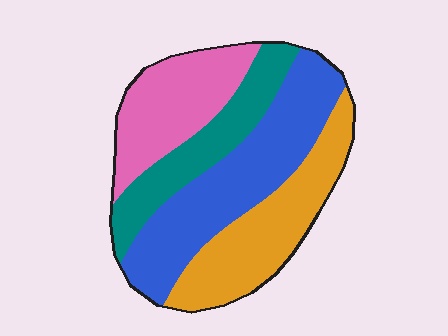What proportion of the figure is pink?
Pink covers 22% of the figure.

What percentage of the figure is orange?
Orange covers about 25% of the figure.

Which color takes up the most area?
Blue, at roughly 35%.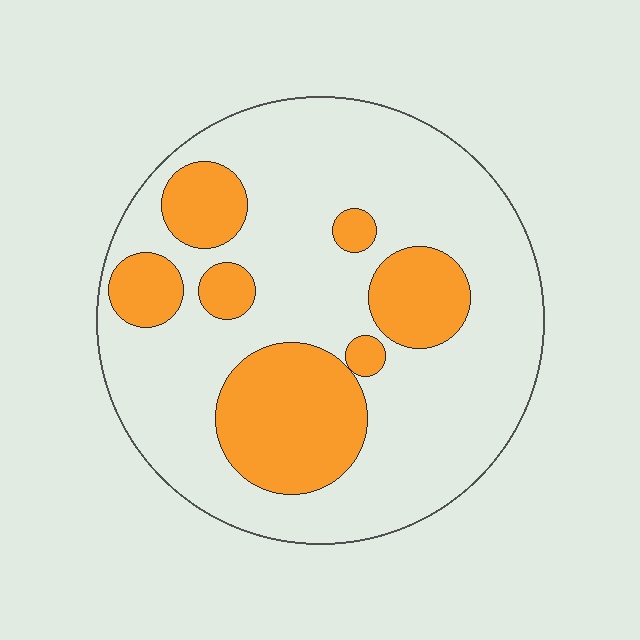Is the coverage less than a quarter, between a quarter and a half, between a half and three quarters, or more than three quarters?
Between a quarter and a half.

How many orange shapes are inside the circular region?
7.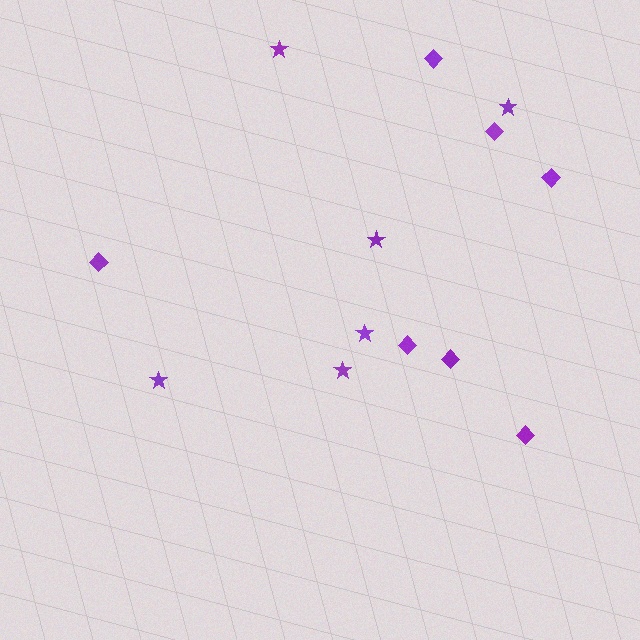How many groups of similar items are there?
There are 2 groups: one group of stars (6) and one group of diamonds (7).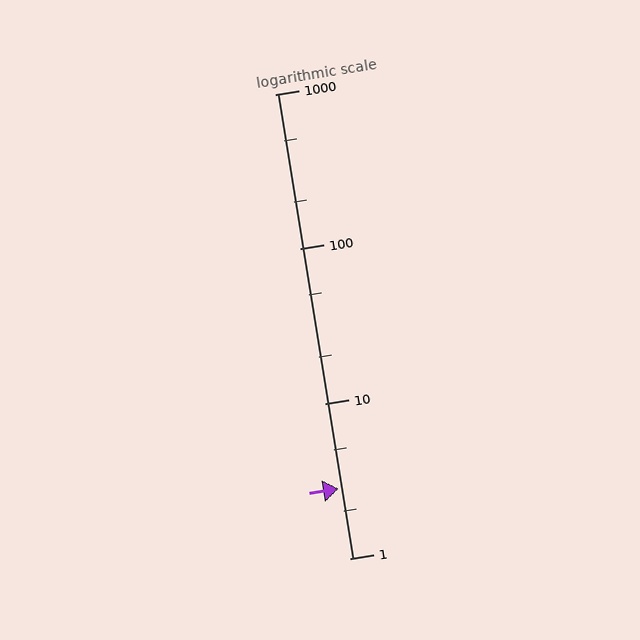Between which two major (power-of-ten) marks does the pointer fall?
The pointer is between 1 and 10.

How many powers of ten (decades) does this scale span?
The scale spans 3 decades, from 1 to 1000.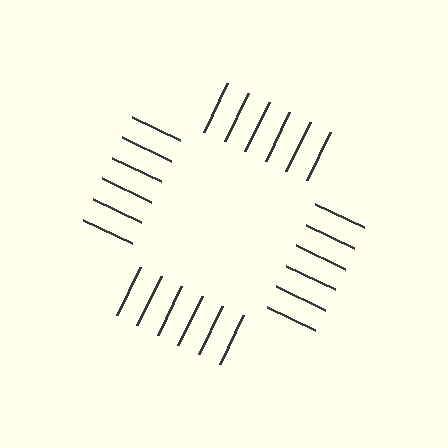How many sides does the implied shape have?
4 sides — the line-ends trace a square.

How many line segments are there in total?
24 — 6 along each of the 4 edges.